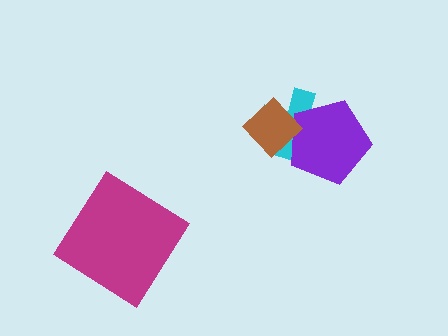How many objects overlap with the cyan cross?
2 objects overlap with the cyan cross.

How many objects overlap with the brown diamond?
2 objects overlap with the brown diamond.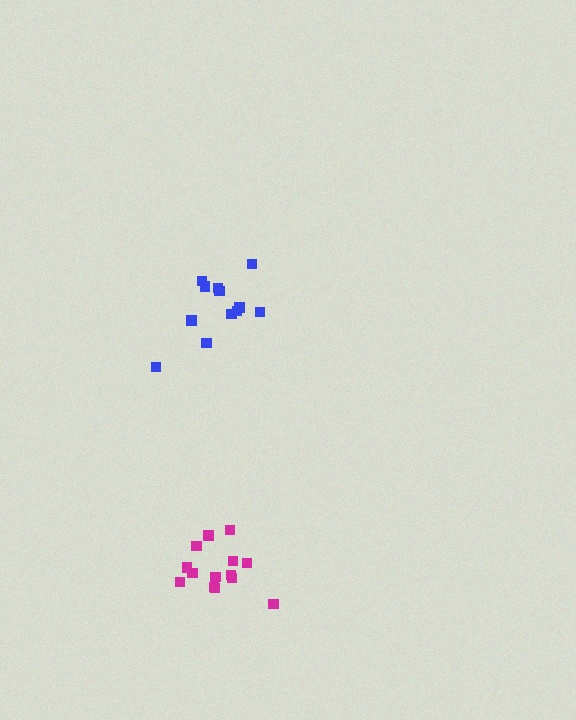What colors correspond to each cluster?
The clusters are colored: blue, magenta.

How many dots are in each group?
Group 1: 12 dots, Group 2: 14 dots (26 total).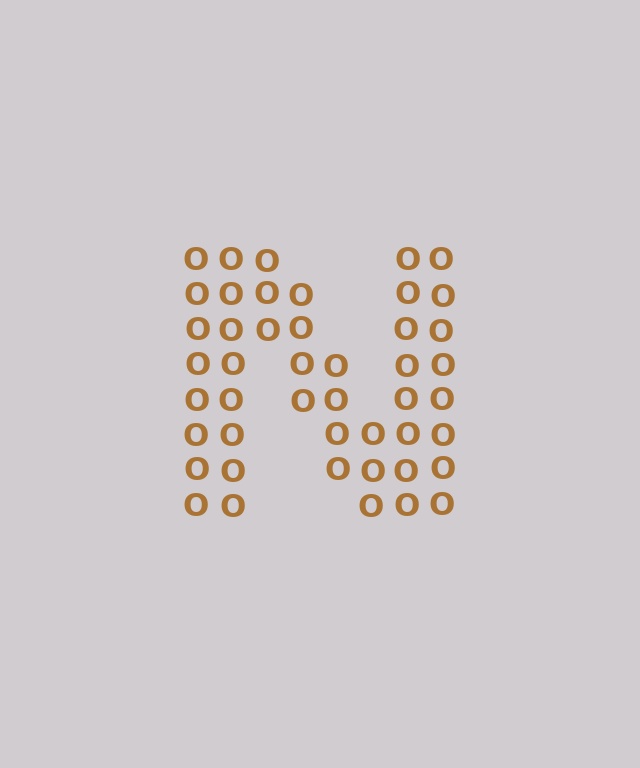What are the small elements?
The small elements are letter O's.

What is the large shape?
The large shape is the letter N.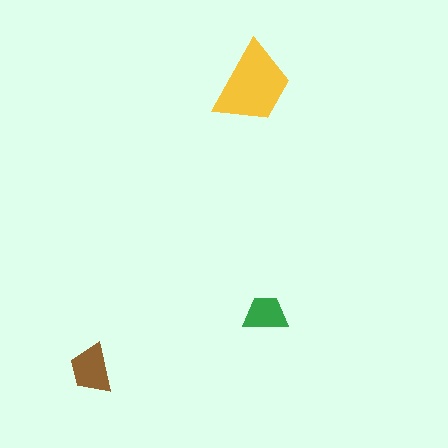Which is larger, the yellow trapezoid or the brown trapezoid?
The yellow one.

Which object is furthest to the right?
The green trapezoid is rightmost.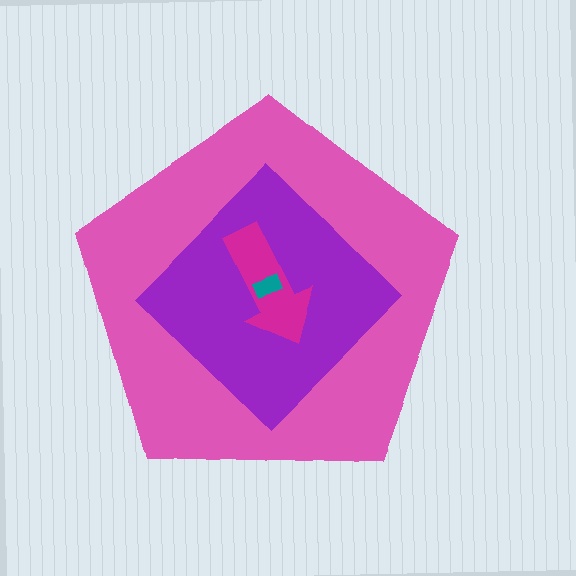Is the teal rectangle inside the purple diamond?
Yes.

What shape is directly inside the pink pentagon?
The purple diamond.